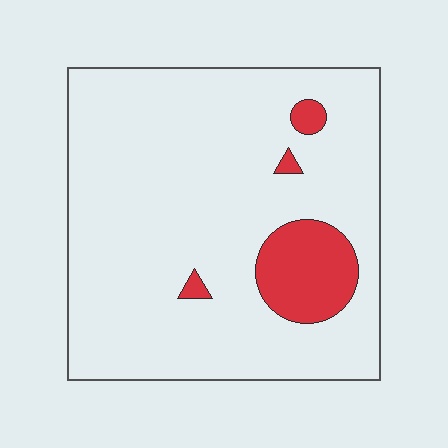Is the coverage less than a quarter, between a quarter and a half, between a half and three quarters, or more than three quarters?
Less than a quarter.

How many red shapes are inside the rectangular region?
4.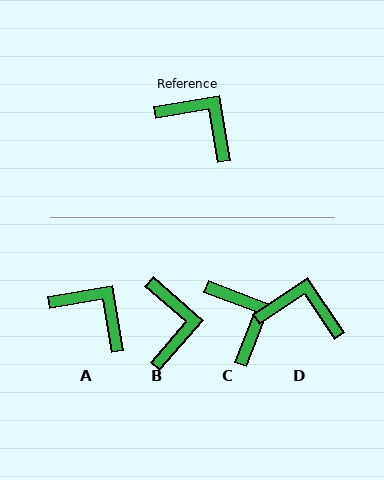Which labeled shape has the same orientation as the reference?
A.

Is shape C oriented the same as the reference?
No, it is off by about 30 degrees.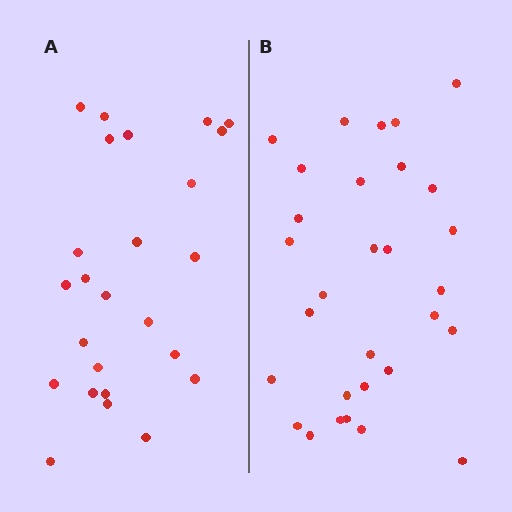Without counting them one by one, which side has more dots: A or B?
Region B (the right region) has more dots.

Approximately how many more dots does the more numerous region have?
Region B has about 5 more dots than region A.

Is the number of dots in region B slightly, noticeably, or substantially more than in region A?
Region B has only slightly more — the two regions are fairly close. The ratio is roughly 1.2 to 1.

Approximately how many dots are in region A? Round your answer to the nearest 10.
About 20 dots. (The exact count is 25, which rounds to 20.)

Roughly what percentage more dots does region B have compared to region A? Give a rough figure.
About 20% more.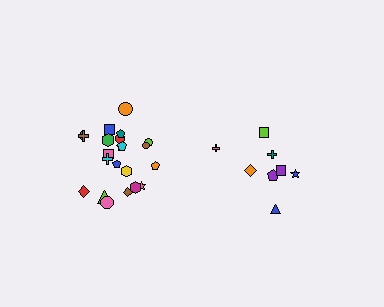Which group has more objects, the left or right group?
The left group.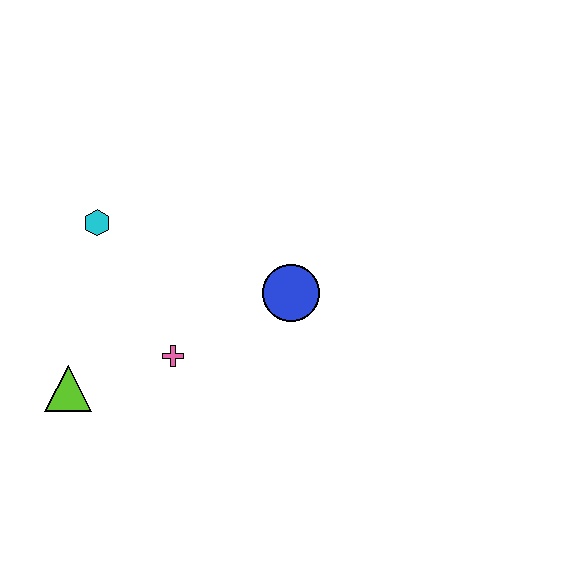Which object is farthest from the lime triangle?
The blue circle is farthest from the lime triangle.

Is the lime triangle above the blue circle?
No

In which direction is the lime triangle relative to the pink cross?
The lime triangle is to the left of the pink cross.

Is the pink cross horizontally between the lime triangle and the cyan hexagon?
No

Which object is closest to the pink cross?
The lime triangle is closest to the pink cross.